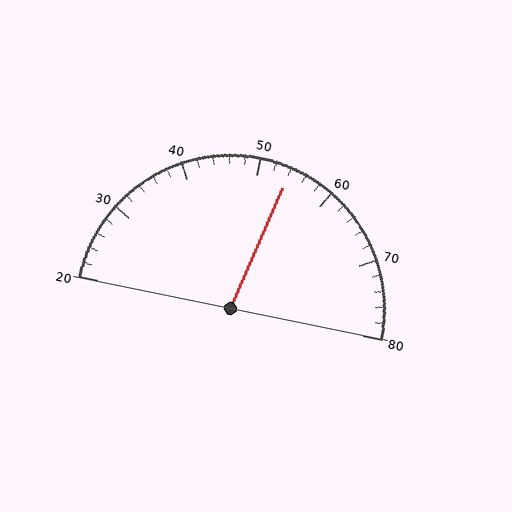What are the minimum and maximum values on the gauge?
The gauge ranges from 20 to 80.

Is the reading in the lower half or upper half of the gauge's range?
The reading is in the upper half of the range (20 to 80).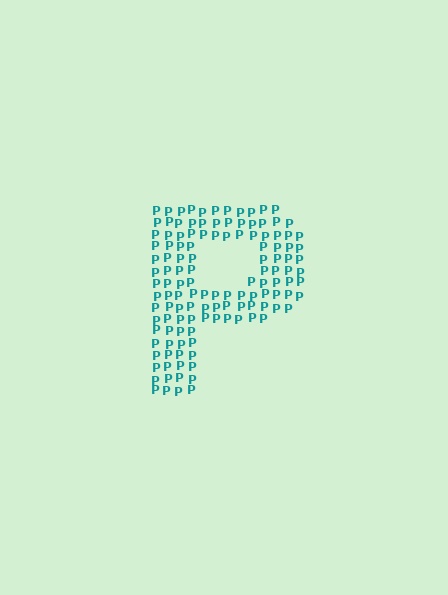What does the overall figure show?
The overall figure shows the letter P.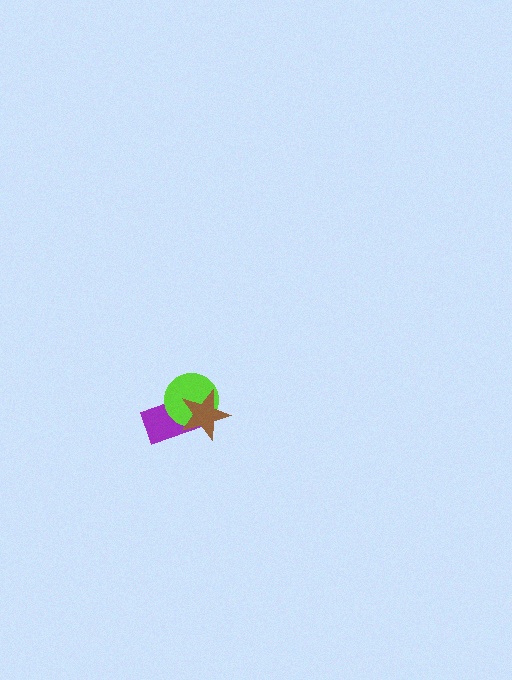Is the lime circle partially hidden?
Yes, it is partially covered by another shape.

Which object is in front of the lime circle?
The brown star is in front of the lime circle.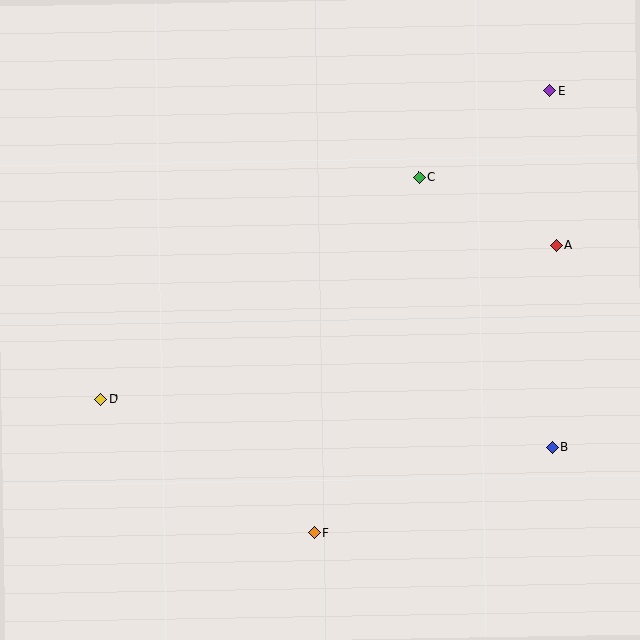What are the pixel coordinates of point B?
Point B is at (553, 447).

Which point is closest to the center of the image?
Point C at (419, 177) is closest to the center.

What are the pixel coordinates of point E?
Point E is at (550, 91).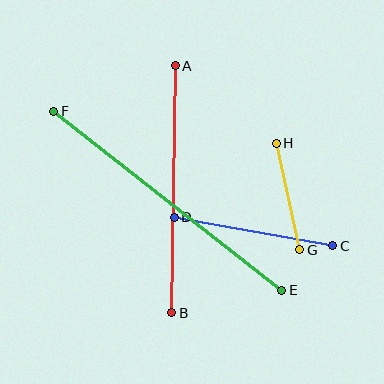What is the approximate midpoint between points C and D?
The midpoint is at approximately (254, 232) pixels.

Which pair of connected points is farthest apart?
Points E and F are farthest apart.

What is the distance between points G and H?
The distance is approximately 109 pixels.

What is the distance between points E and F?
The distance is approximately 290 pixels.